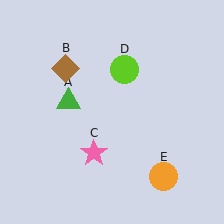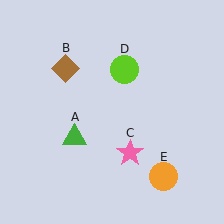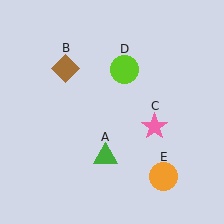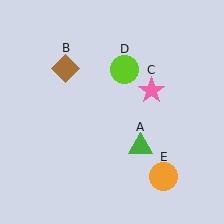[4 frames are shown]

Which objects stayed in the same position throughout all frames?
Brown diamond (object B) and lime circle (object D) and orange circle (object E) remained stationary.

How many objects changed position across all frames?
2 objects changed position: green triangle (object A), pink star (object C).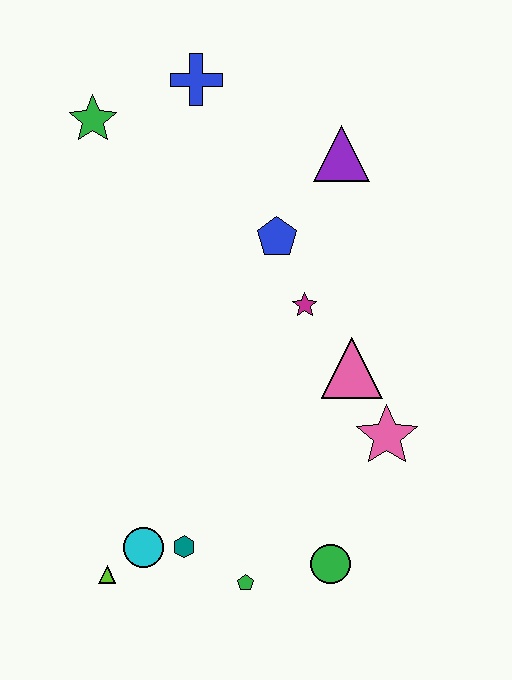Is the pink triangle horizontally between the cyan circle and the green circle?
No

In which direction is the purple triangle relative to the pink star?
The purple triangle is above the pink star.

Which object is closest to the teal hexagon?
The cyan circle is closest to the teal hexagon.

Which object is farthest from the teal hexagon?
The blue cross is farthest from the teal hexagon.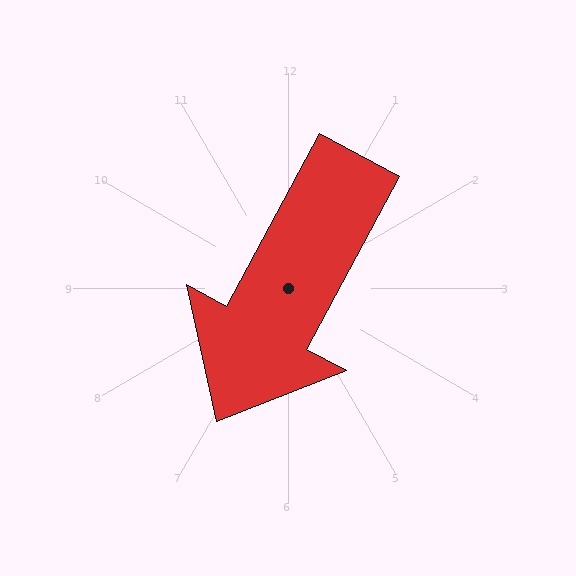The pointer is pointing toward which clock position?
Roughly 7 o'clock.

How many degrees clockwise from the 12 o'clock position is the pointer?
Approximately 208 degrees.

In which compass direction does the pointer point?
Southwest.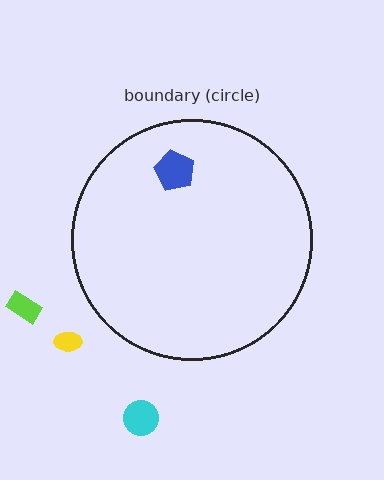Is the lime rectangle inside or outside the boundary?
Outside.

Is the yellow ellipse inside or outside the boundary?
Outside.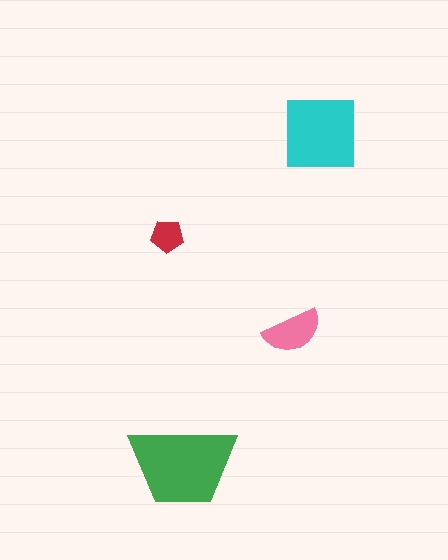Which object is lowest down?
The green trapezoid is bottommost.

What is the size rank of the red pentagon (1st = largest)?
4th.